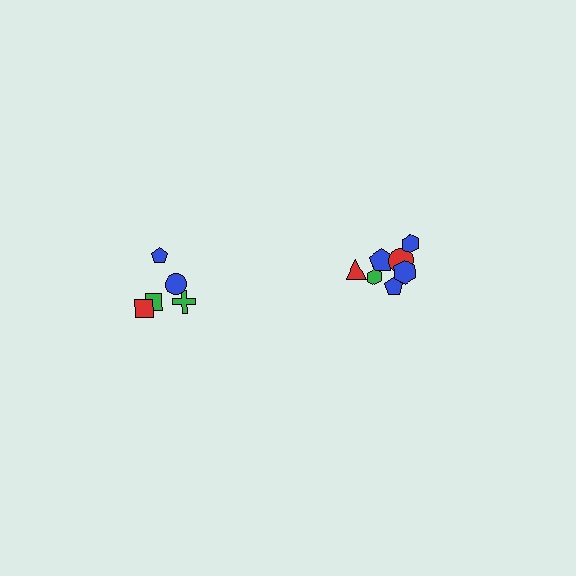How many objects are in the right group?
There are 7 objects.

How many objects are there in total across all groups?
There are 12 objects.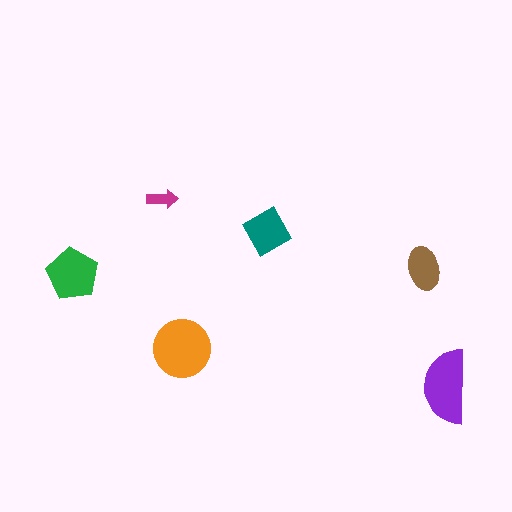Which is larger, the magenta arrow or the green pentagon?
The green pentagon.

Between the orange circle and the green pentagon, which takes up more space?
The orange circle.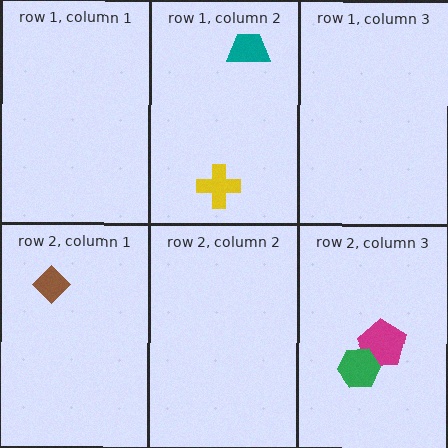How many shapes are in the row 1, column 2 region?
2.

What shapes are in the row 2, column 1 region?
The brown diamond.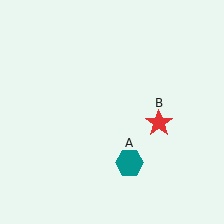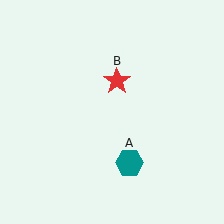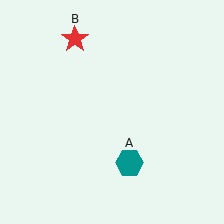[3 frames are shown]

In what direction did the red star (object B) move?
The red star (object B) moved up and to the left.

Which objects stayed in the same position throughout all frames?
Teal hexagon (object A) remained stationary.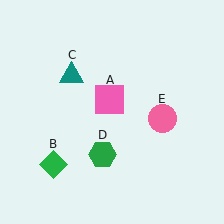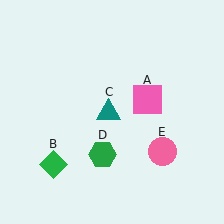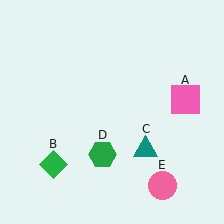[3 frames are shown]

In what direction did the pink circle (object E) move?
The pink circle (object E) moved down.